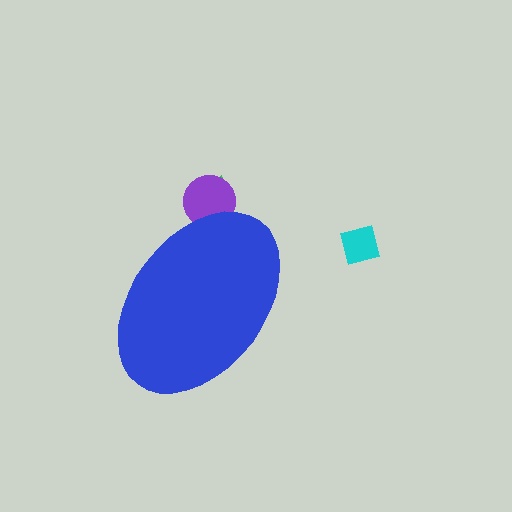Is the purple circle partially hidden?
Yes, the purple circle is partially hidden behind the blue ellipse.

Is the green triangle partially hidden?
Yes, the green triangle is partially hidden behind the blue ellipse.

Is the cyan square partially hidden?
No, the cyan square is fully visible.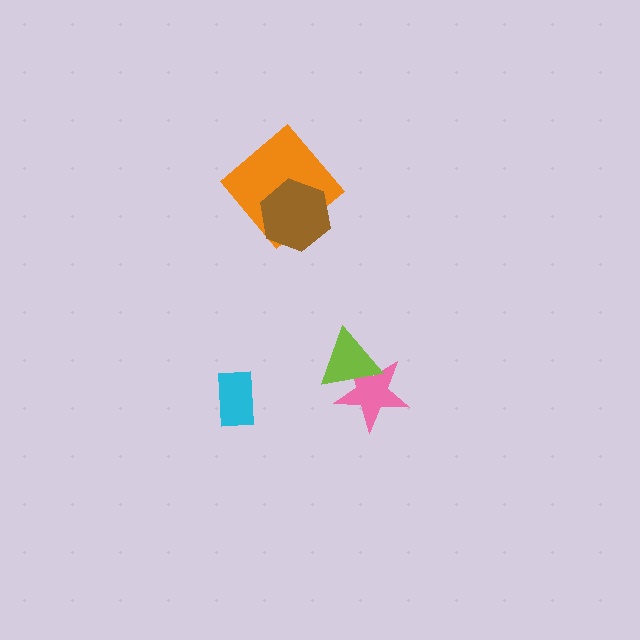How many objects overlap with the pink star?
1 object overlaps with the pink star.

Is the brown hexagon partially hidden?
No, no other shape covers it.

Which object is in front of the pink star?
The lime triangle is in front of the pink star.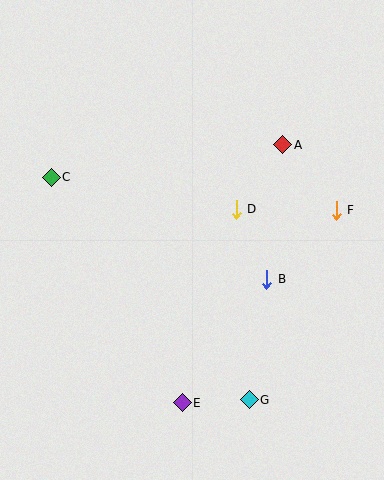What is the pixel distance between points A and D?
The distance between A and D is 79 pixels.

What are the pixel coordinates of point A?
Point A is at (283, 145).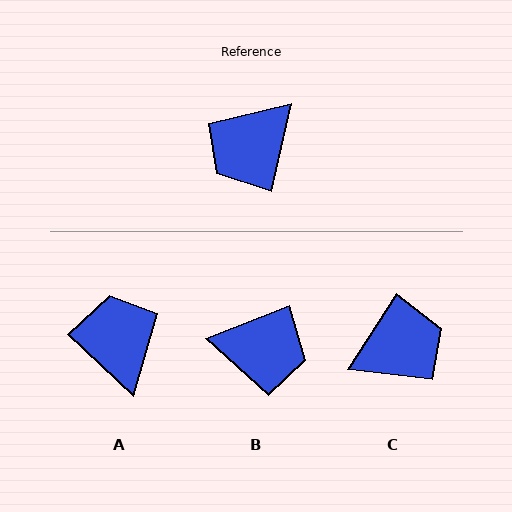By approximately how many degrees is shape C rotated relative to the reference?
Approximately 160 degrees counter-clockwise.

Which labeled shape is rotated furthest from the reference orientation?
C, about 160 degrees away.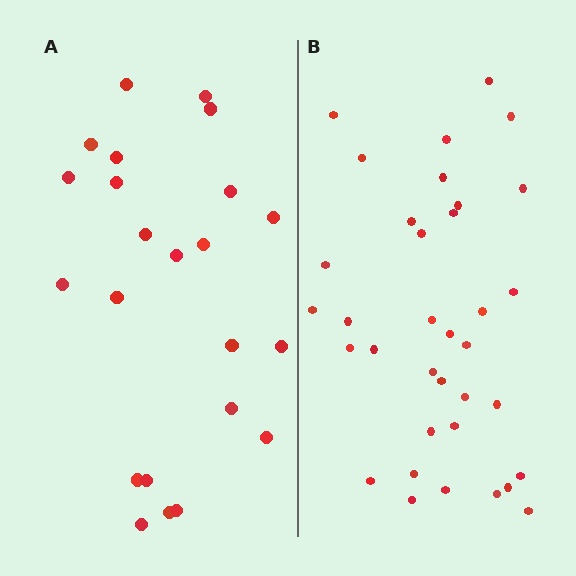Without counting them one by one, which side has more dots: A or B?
Region B (the right region) has more dots.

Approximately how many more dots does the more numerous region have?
Region B has roughly 12 or so more dots than region A.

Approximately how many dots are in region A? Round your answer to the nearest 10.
About 20 dots. (The exact count is 23, which rounds to 20.)